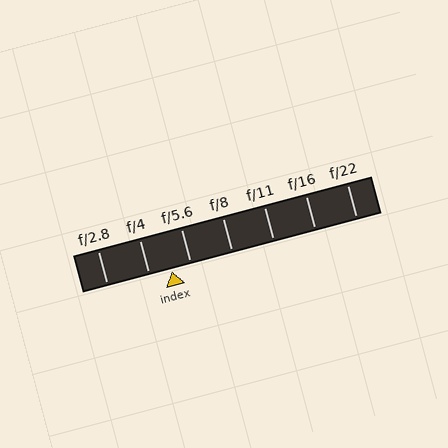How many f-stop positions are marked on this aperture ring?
There are 7 f-stop positions marked.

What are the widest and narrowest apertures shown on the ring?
The widest aperture shown is f/2.8 and the narrowest is f/22.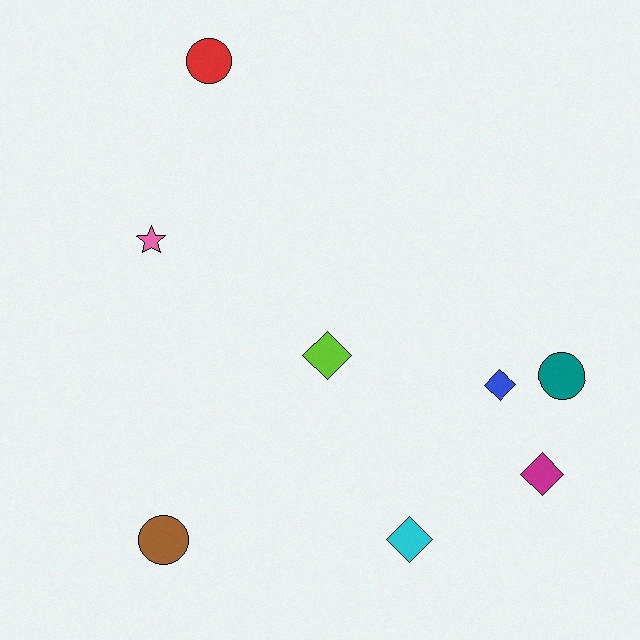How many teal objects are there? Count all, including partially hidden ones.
There is 1 teal object.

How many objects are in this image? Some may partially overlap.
There are 8 objects.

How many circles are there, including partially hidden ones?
There are 3 circles.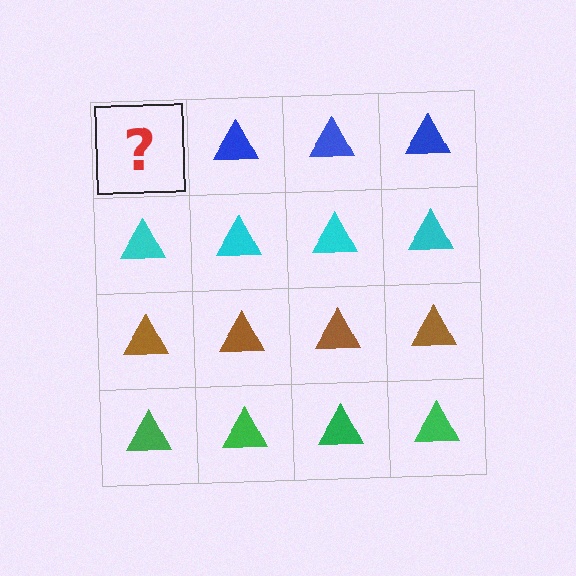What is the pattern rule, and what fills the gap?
The rule is that each row has a consistent color. The gap should be filled with a blue triangle.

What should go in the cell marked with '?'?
The missing cell should contain a blue triangle.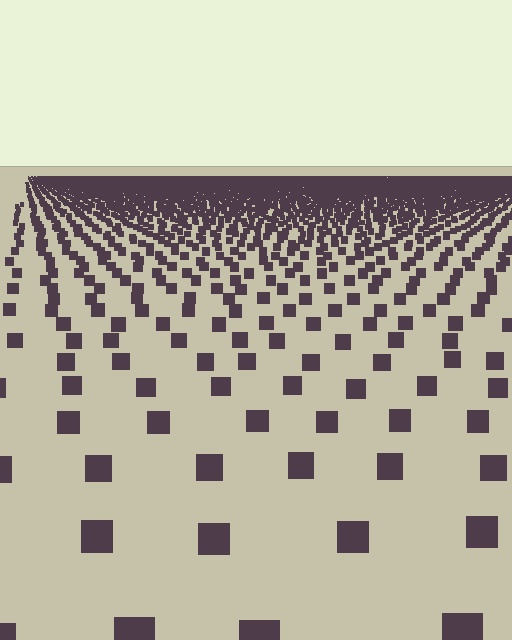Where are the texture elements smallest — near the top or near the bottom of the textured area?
Near the top.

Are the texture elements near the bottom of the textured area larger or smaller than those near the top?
Larger. Near the bottom, elements are closer to the viewer and appear at a bigger on-screen size.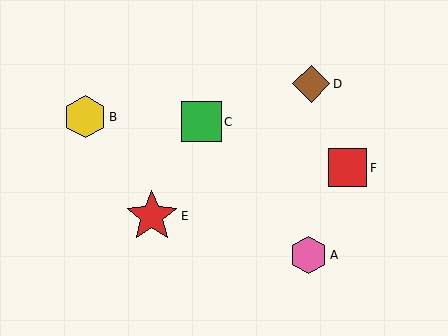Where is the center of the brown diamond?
The center of the brown diamond is at (311, 84).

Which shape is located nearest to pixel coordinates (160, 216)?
The red star (labeled E) at (152, 216) is nearest to that location.